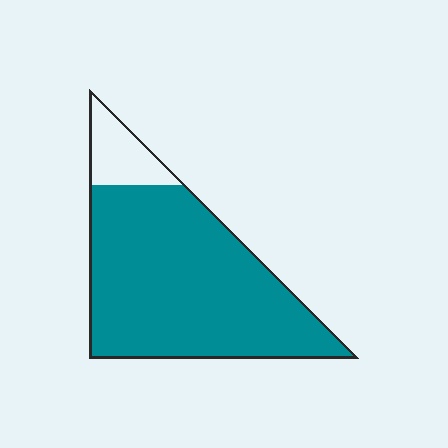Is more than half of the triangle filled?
Yes.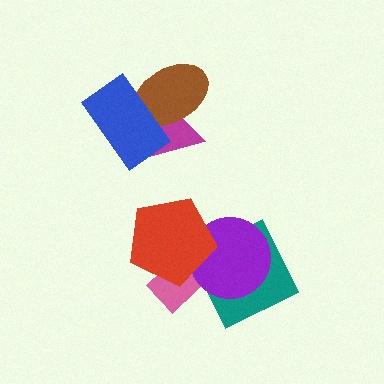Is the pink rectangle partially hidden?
Yes, it is partially covered by another shape.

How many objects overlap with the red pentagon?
2 objects overlap with the red pentagon.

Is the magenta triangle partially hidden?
Yes, it is partially covered by another shape.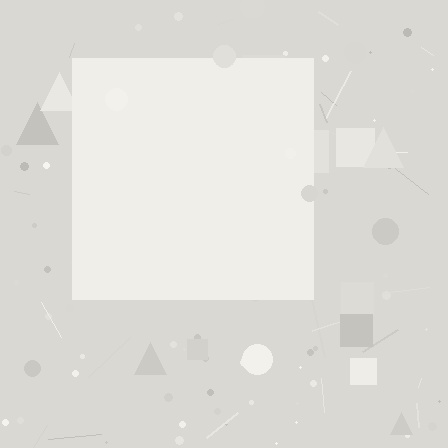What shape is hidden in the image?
A square is hidden in the image.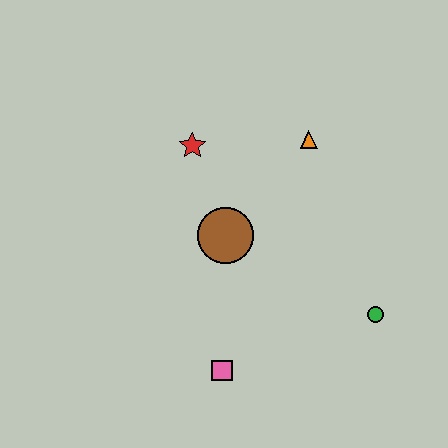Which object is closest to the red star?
The brown circle is closest to the red star.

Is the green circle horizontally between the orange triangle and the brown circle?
No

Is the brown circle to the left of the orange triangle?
Yes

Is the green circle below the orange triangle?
Yes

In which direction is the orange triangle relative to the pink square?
The orange triangle is above the pink square.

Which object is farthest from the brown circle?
The green circle is farthest from the brown circle.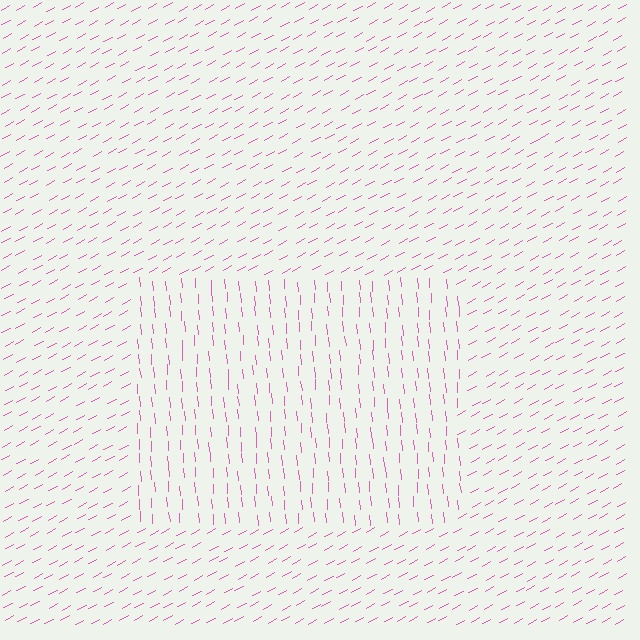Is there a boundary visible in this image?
Yes, there is a texture boundary formed by a change in line orientation.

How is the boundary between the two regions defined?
The boundary is defined purely by a change in line orientation (approximately 65 degrees difference). All lines are the same color and thickness.